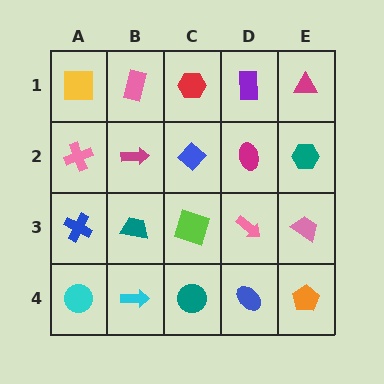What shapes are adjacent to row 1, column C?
A blue diamond (row 2, column C), a pink rectangle (row 1, column B), a purple rectangle (row 1, column D).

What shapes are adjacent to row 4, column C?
A lime square (row 3, column C), a cyan arrow (row 4, column B), a blue ellipse (row 4, column D).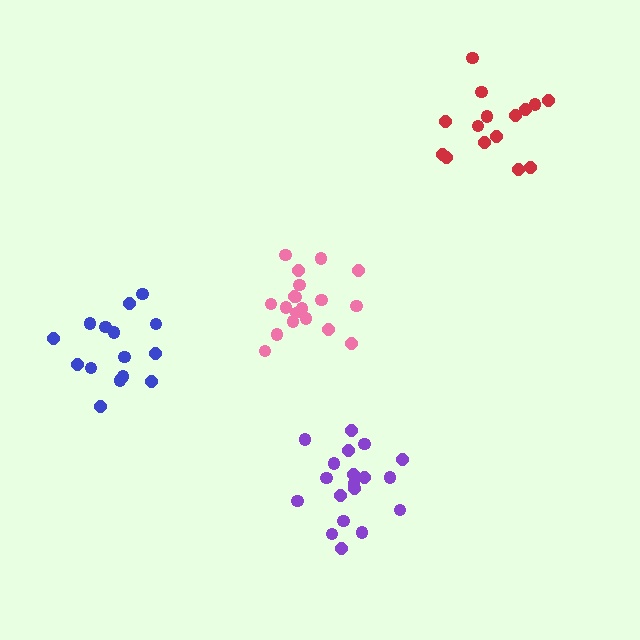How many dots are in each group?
Group 1: 15 dots, Group 2: 19 dots, Group 3: 19 dots, Group 4: 15 dots (68 total).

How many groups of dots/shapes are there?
There are 4 groups.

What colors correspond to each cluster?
The clusters are colored: blue, purple, pink, red.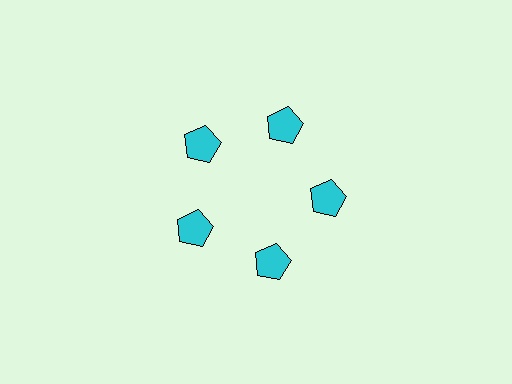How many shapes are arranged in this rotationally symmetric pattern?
There are 5 shapes, arranged in 5 groups of 1.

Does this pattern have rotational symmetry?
Yes, this pattern has 5-fold rotational symmetry. It looks the same after rotating 72 degrees around the center.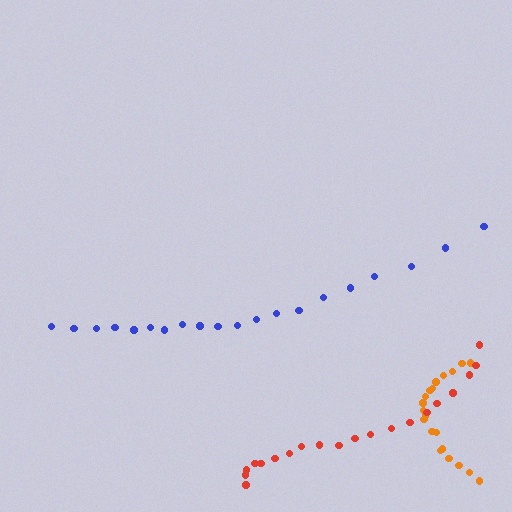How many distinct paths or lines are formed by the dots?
There are 3 distinct paths.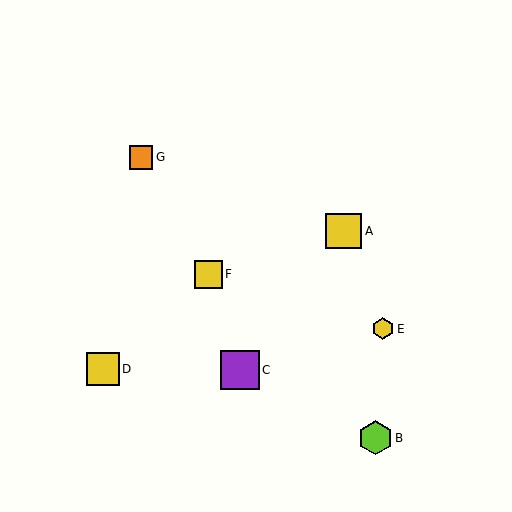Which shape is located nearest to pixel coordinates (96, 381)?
The yellow square (labeled D) at (103, 369) is nearest to that location.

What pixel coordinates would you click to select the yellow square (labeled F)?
Click at (208, 274) to select the yellow square F.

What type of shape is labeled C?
Shape C is a purple square.